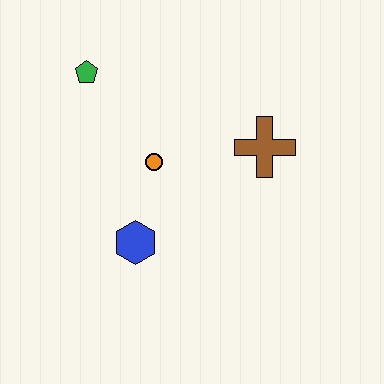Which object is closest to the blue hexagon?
The orange circle is closest to the blue hexagon.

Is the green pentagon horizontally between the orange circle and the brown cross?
No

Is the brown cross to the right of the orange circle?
Yes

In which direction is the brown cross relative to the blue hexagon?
The brown cross is to the right of the blue hexagon.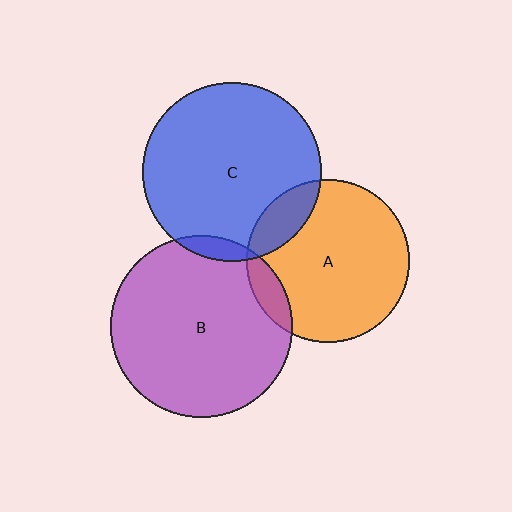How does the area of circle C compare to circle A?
Approximately 1.2 times.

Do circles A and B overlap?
Yes.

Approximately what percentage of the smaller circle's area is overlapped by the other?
Approximately 10%.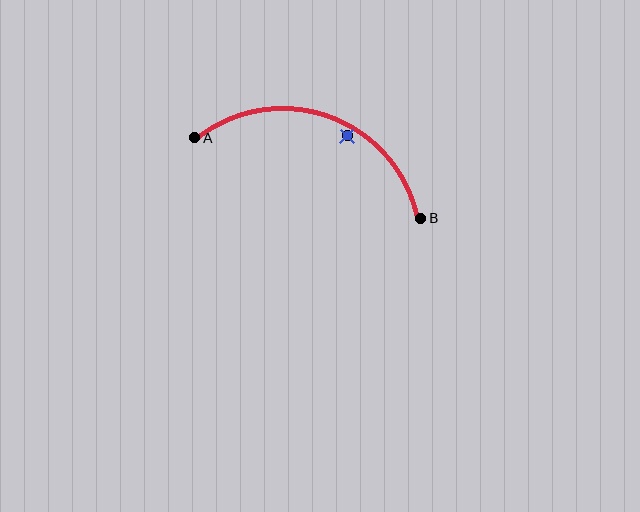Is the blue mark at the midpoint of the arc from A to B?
No — the blue mark does not lie on the arc at all. It sits slightly inside the curve.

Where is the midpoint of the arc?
The arc midpoint is the point on the curve farthest from the straight line joining A and B. It sits above that line.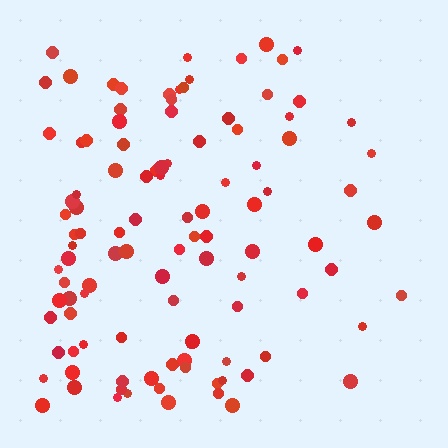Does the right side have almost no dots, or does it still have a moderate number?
Still a moderate number, just noticeably fewer than the left.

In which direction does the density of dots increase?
From right to left, with the left side densest.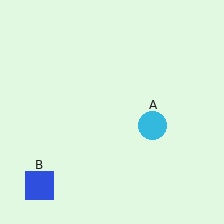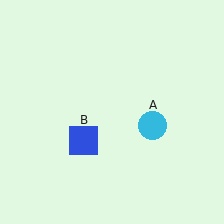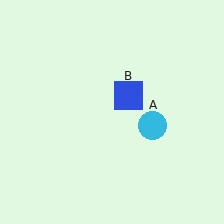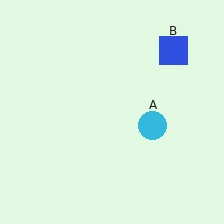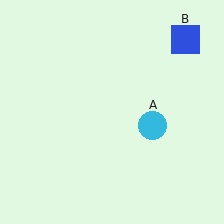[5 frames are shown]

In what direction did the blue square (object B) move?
The blue square (object B) moved up and to the right.